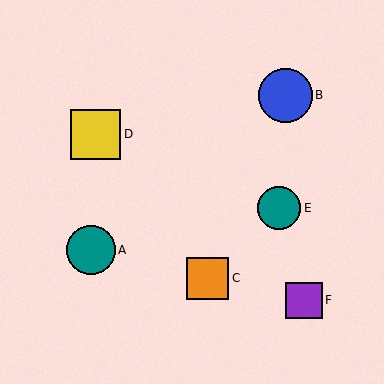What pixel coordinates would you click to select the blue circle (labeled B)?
Click at (285, 95) to select the blue circle B.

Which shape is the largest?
The blue circle (labeled B) is the largest.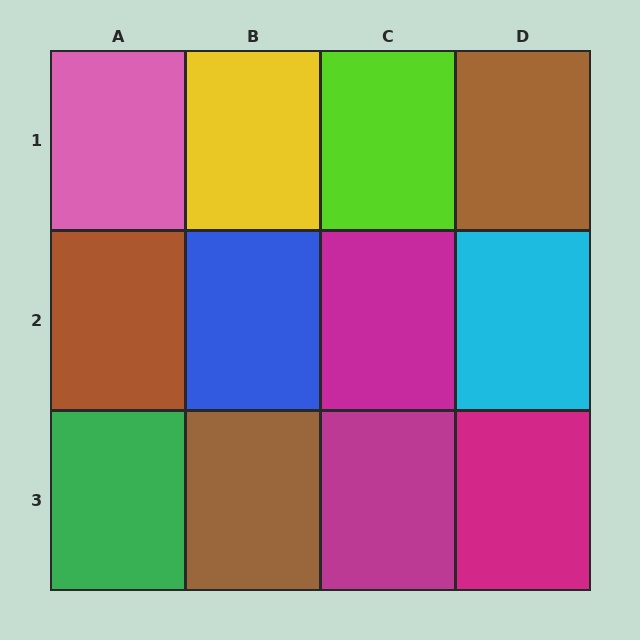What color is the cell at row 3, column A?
Green.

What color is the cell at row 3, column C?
Magenta.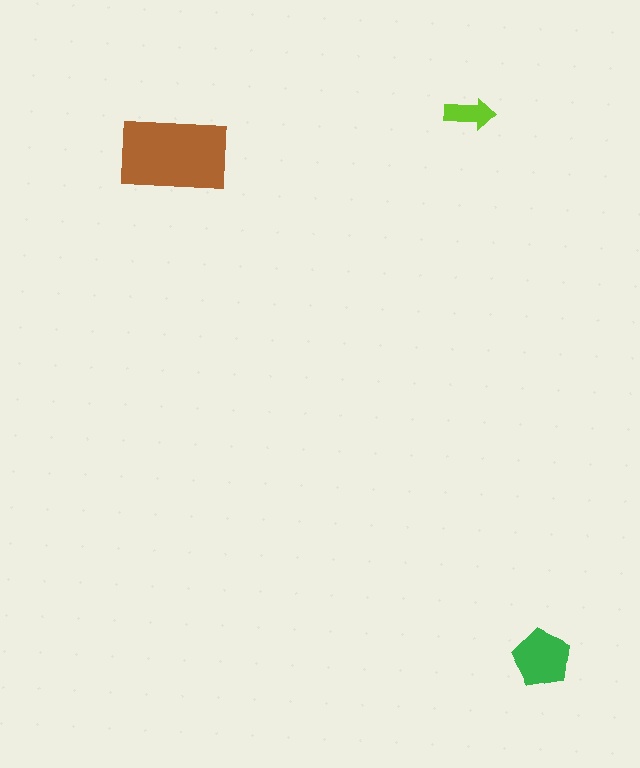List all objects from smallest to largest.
The lime arrow, the green pentagon, the brown rectangle.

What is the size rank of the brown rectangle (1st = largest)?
1st.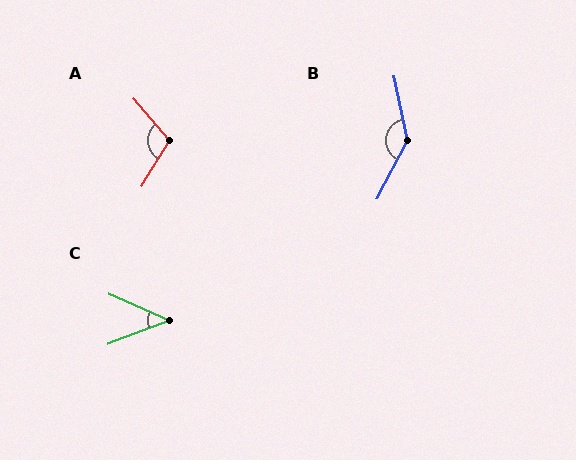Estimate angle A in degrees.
Approximately 107 degrees.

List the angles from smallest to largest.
C (45°), A (107°), B (141°).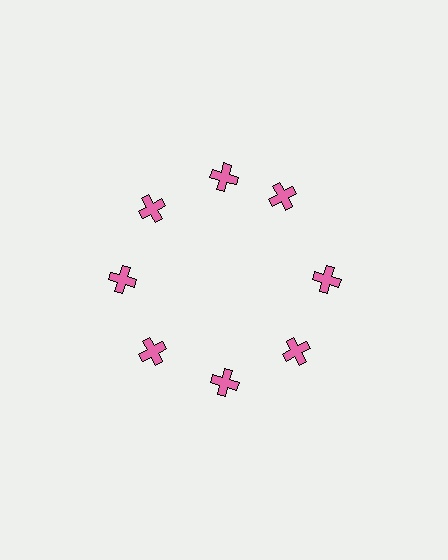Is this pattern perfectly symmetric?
No. The 8 pink crosses are arranged in a ring, but one element near the 2 o'clock position is rotated out of alignment along the ring, breaking the 8-fold rotational symmetry.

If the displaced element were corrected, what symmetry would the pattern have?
It would have 8-fold rotational symmetry — the pattern would map onto itself every 45 degrees.